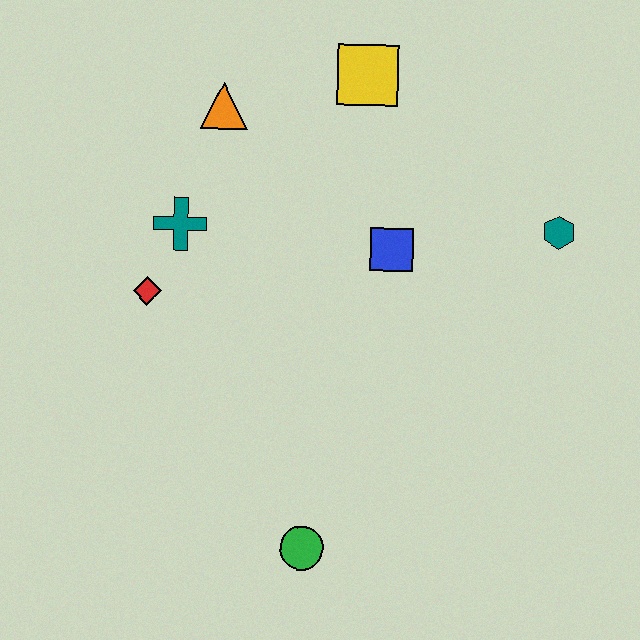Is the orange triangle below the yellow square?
Yes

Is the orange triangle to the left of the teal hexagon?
Yes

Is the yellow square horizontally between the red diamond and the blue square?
Yes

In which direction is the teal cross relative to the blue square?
The teal cross is to the left of the blue square.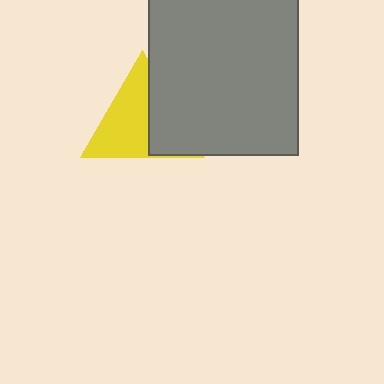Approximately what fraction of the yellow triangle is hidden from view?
Roughly 41% of the yellow triangle is hidden behind the gray rectangle.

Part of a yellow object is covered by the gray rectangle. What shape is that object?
It is a triangle.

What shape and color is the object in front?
The object in front is a gray rectangle.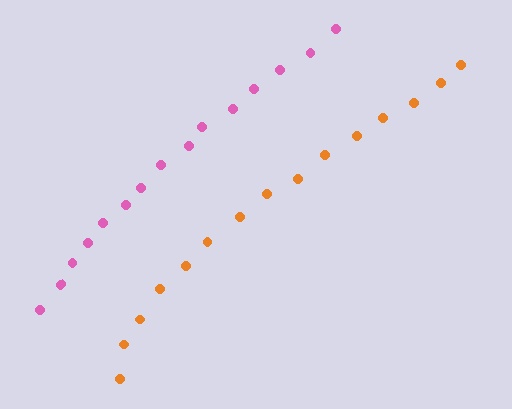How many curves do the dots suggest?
There are 2 distinct paths.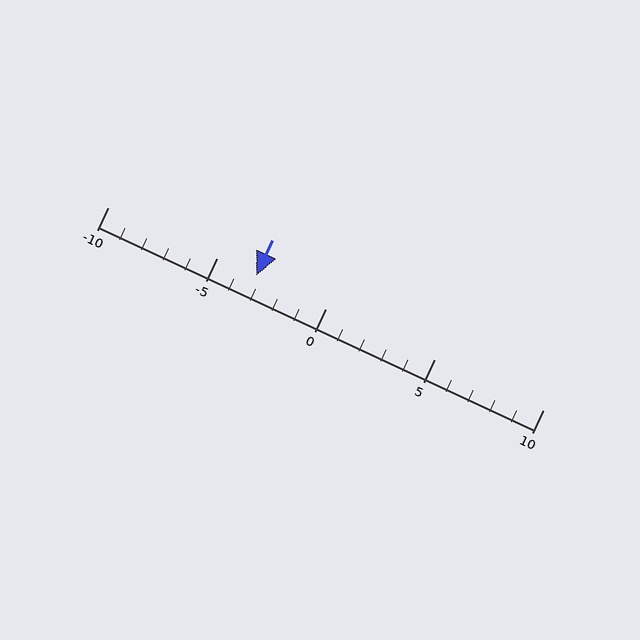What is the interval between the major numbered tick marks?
The major tick marks are spaced 5 units apart.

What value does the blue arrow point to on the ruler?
The blue arrow points to approximately -3.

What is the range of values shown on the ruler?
The ruler shows values from -10 to 10.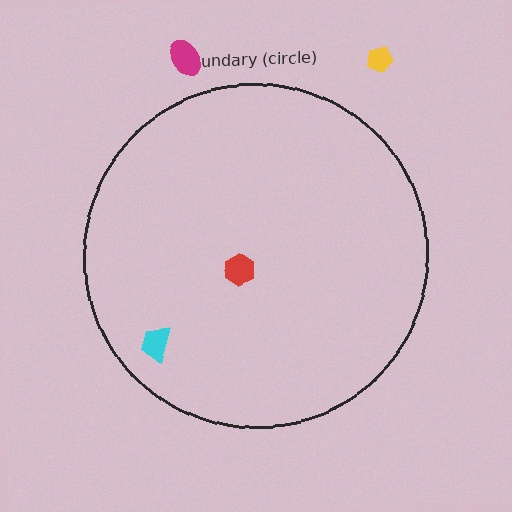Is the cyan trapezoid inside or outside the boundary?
Inside.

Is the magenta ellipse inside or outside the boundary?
Outside.